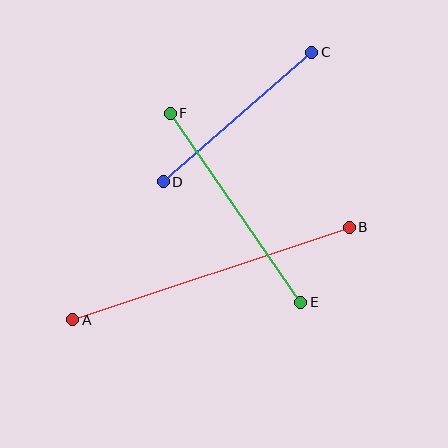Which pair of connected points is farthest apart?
Points A and B are farthest apart.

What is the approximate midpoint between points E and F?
The midpoint is at approximately (235, 208) pixels.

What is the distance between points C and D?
The distance is approximately 197 pixels.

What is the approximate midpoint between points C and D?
The midpoint is at approximately (238, 117) pixels.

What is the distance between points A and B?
The distance is approximately 291 pixels.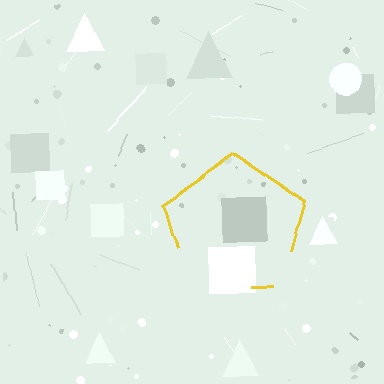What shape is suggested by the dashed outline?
The dashed outline suggests a pentagon.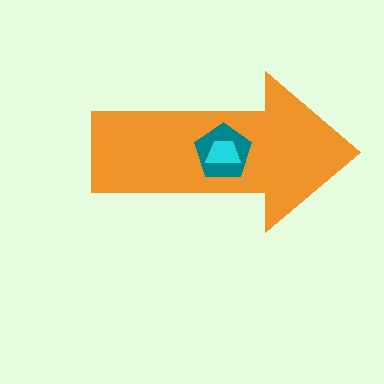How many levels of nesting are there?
3.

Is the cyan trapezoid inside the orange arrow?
Yes.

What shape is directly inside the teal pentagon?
The cyan trapezoid.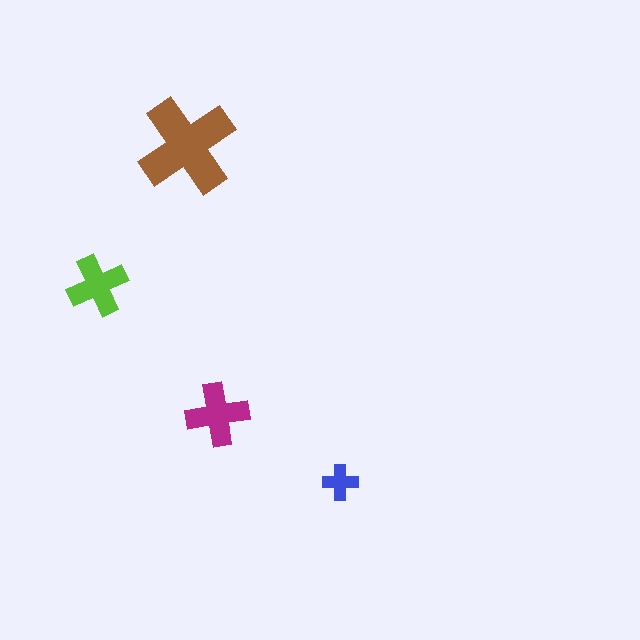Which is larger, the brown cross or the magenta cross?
The brown one.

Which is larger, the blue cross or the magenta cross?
The magenta one.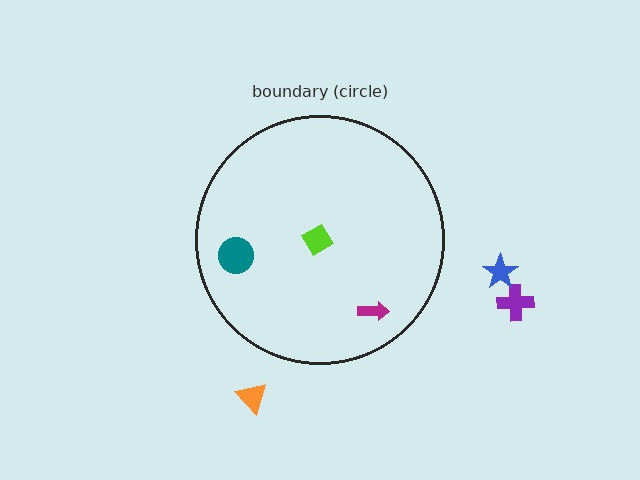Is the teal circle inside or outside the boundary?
Inside.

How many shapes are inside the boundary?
3 inside, 3 outside.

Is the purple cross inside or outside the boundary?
Outside.